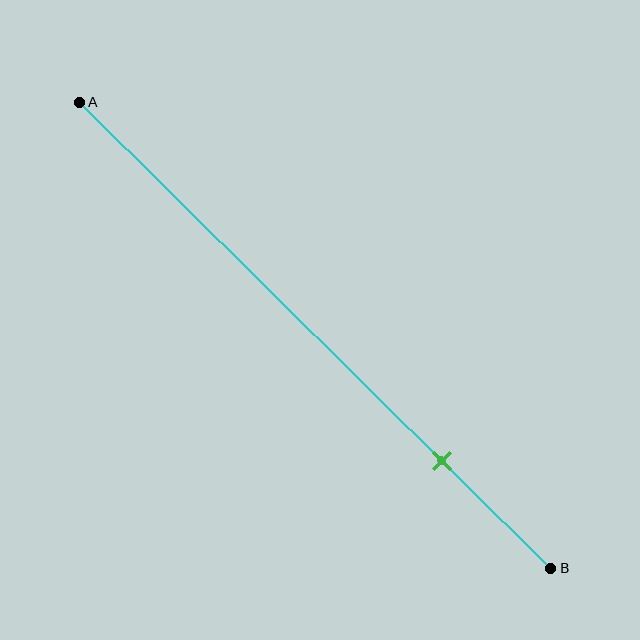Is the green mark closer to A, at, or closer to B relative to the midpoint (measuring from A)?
The green mark is closer to point B than the midpoint of segment AB.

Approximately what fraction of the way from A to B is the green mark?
The green mark is approximately 75% of the way from A to B.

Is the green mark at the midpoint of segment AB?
No, the mark is at about 75% from A, not at the 50% midpoint.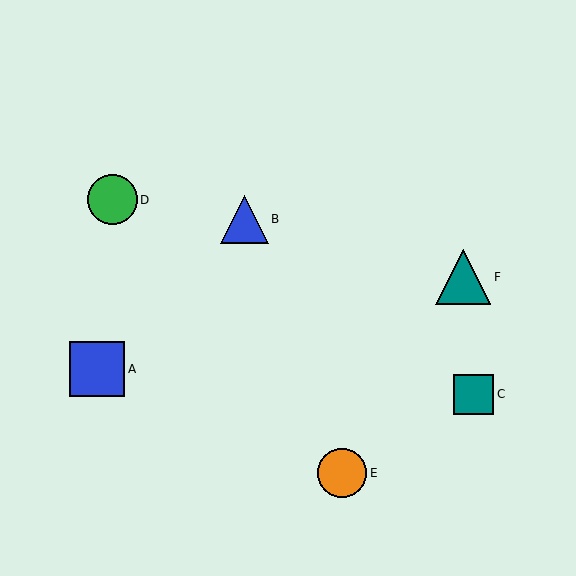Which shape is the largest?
The blue square (labeled A) is the largest.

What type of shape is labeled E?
Shape E is an orange circle.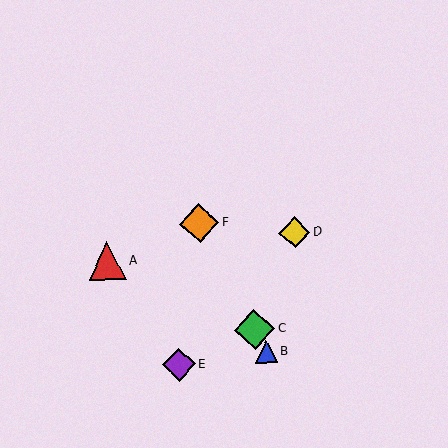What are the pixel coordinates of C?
Object C is at (255, 329).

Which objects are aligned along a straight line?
Objects B, C, F are aligned along a straight line.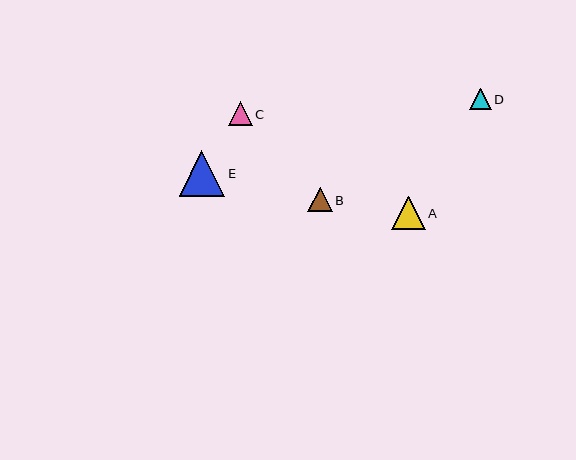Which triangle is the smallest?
Triangle D is the smallest with a size of approximately 21 pixels.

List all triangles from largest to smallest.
From largest to smallest: E, A, B, C, D.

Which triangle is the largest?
Triangle E is the largest with a size of approximately 46 pixels.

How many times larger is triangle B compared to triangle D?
Triangle B is approximately 1.2 times the size of triangle D.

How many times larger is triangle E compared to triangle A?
Triangle E is approximately 1.4 times the size of triangle A.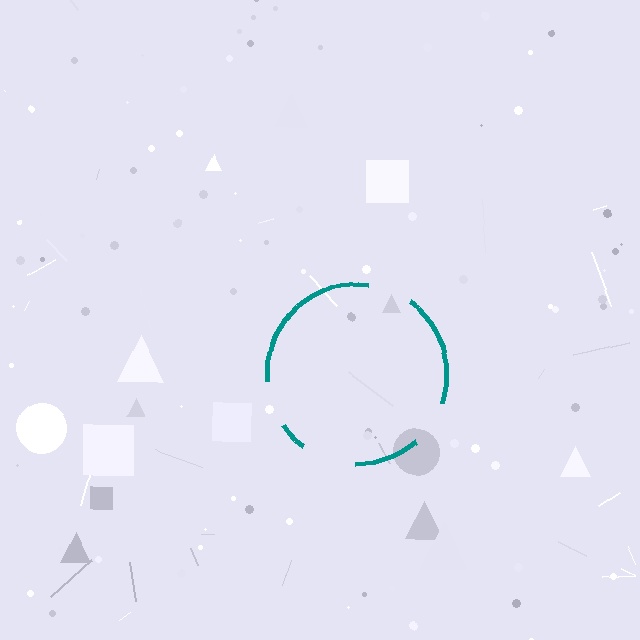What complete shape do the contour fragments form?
The contour fragments form a circle.